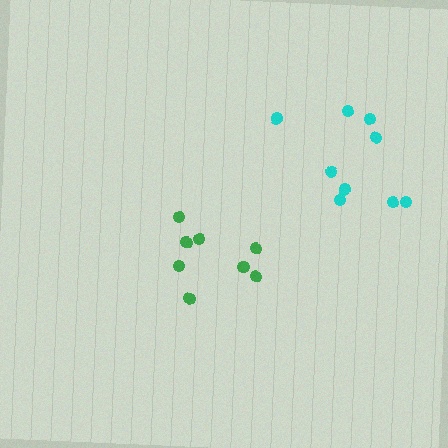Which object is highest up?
The cyan cluster is topmost.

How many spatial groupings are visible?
There are 2 spatial groupings.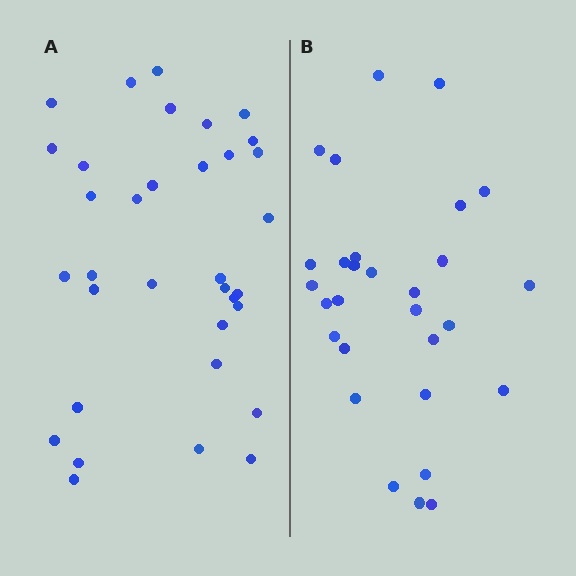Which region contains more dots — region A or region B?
Region A (the left region) has more dots.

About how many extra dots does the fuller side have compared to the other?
Region A has about 5 more dots than region B.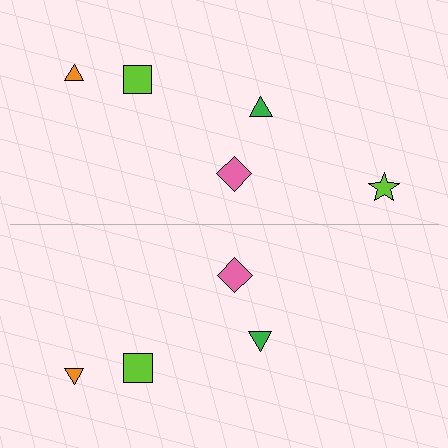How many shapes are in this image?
There are 9 shapes in this image.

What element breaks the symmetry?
A lime star is missing from the bottom side.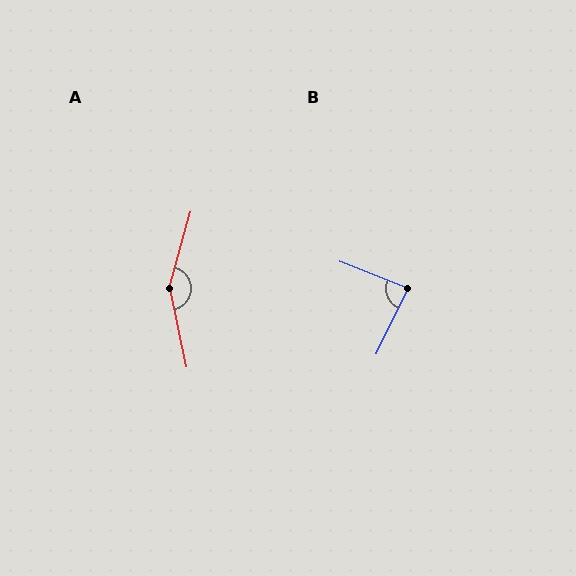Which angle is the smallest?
B, at approximately 86 degrees.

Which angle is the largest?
A, at approximately 152 degrees.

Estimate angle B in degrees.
Approximately 86 degrees.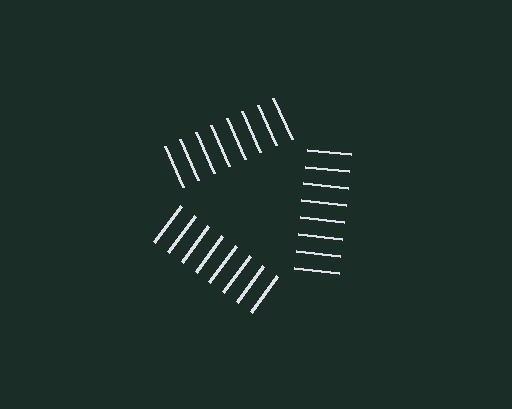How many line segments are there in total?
24 — 8 along each of the 3 edges.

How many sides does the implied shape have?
3 sides — the line-ends trace a triangle.